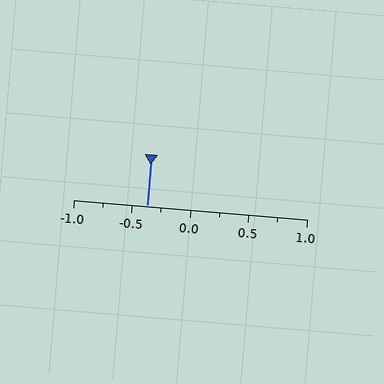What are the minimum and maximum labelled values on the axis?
The axis runs from -1.0 to 1.0.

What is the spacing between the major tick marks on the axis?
The major ticks are spaced 0.5 apart.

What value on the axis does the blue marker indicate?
The marker indicates approximately -0.38.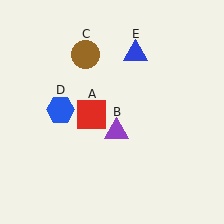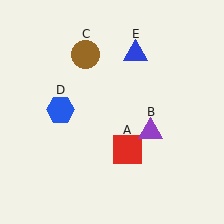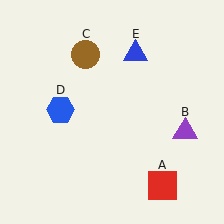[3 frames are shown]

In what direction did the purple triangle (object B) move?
The purple triangle (object B) moved right.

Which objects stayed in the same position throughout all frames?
Brown circle (object C) and blue hexagon (object D) and blue triangle (object E) remained stationary.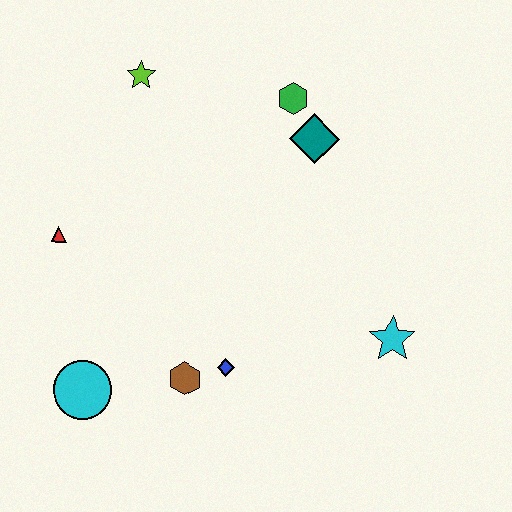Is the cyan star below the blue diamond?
No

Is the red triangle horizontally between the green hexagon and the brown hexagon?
No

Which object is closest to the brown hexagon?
The blue diamond is closest to the brown hexagon.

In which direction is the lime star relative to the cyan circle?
The lime star is above the cyan circle.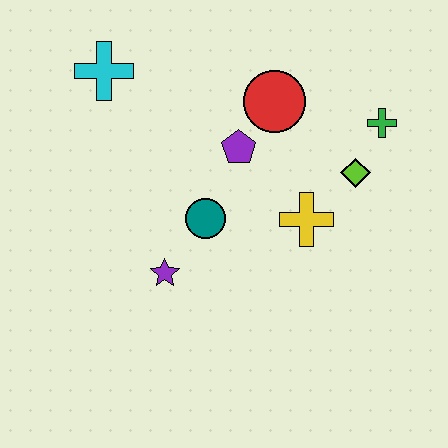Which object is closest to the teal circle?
The purple star is closest to the teal circle.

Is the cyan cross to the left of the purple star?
Yes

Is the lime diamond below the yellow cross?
No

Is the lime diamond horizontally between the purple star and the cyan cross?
No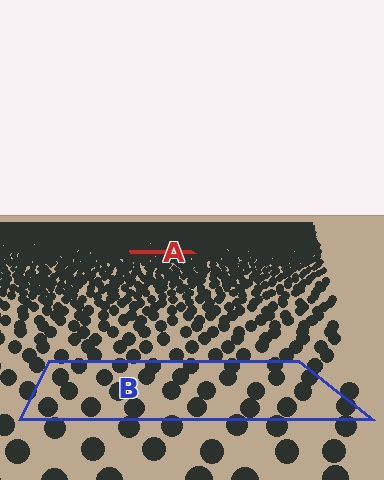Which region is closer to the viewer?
Region B is closer. The texture elements there are larger and more spread out.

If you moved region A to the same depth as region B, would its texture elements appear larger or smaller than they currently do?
They would appear larger. At a closer depth, the same texture elements are projected at a bigger on-screen size.